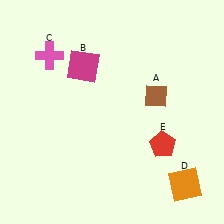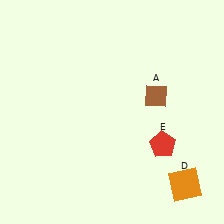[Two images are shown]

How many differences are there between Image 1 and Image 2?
There are 2 differences between the two images.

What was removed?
The magenta square (B), the pink cross (C) were removed in Image 2.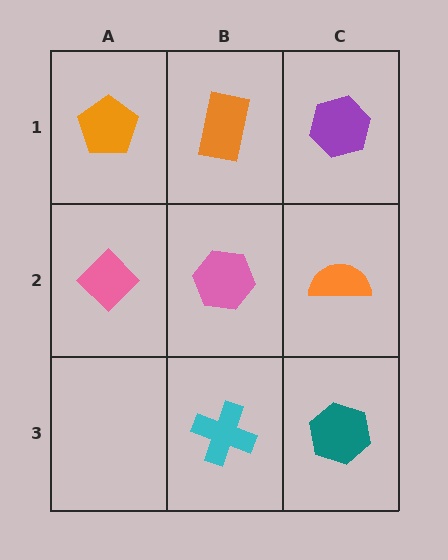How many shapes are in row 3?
2 shapes.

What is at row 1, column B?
An orange rectangle.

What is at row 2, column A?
A pink diamond.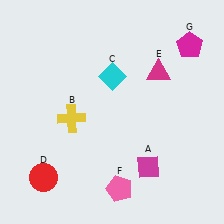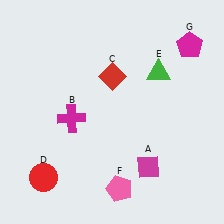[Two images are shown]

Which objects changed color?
B changed from yellow to magenta. C changed from cyan to red. E changed from magenta to green.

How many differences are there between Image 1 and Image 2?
There are 3 differences between the two images.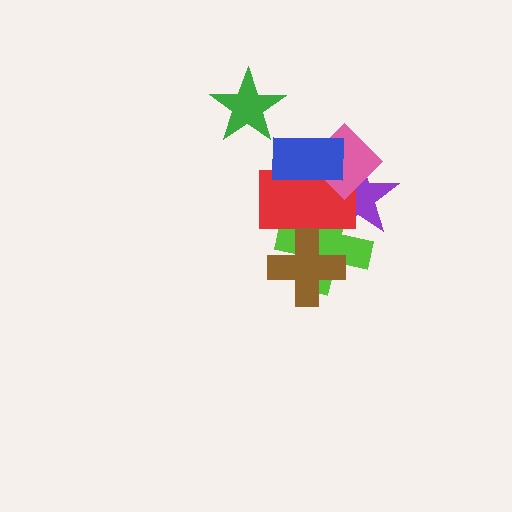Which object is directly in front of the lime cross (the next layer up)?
The red rectangle is directly in front of the lime cross.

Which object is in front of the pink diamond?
The blue rectangle is in front of the pink diamond.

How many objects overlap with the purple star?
4 objects overlap with the purple star.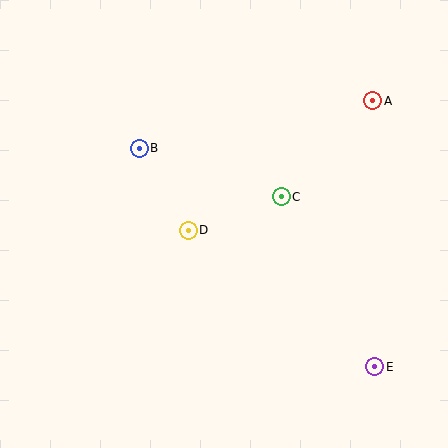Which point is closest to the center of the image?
Point D at (188, 230) is closest to the center.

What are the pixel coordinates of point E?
Point E is at (375, 367).